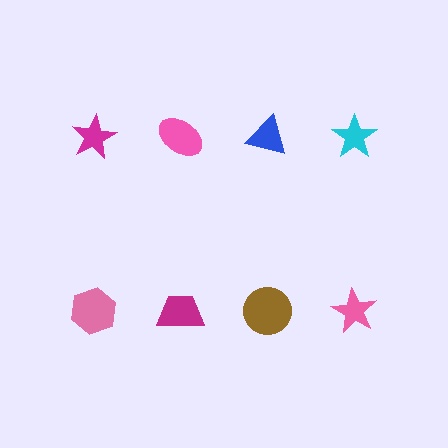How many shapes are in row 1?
4 shapes.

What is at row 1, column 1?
A magenta star.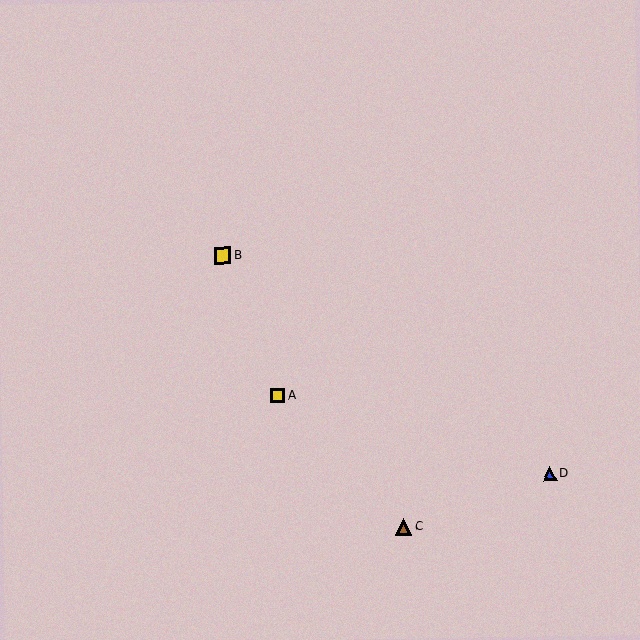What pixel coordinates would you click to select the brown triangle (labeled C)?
Click at (404, 527) to select the brown triangle C.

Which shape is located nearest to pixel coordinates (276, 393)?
The yellow square (labeled A) at (278, 396) is nearest to that location.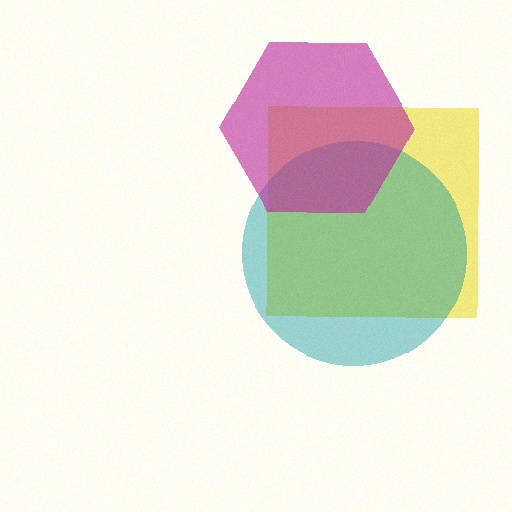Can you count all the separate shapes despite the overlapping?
Yes, there are 3 separate shapes.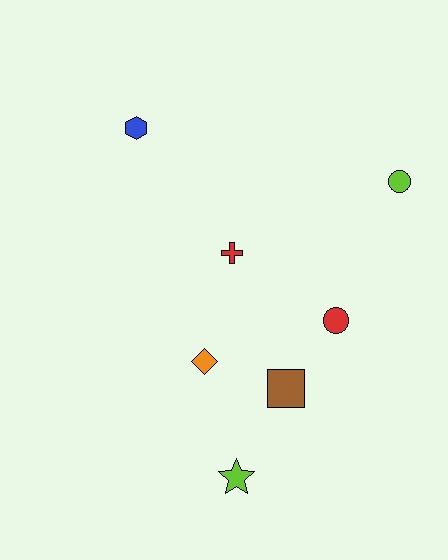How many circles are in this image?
There are 2 circles.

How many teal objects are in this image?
There are no teal objects.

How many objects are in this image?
There are 7 objects.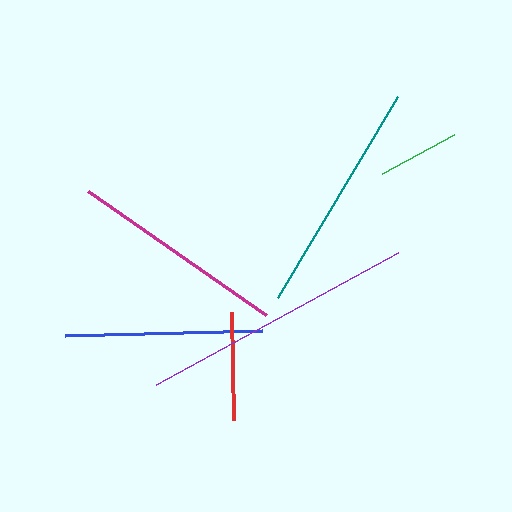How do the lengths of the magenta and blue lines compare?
The magenta and blue lines are approximately the same length.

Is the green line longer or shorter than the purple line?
The purple line is longer than the green line.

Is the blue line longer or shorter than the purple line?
The purple line is longer than the blue line.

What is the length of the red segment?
The red segment is approximately 108 pixels long.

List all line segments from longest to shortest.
From longest to shortest: purple, teal, magenta, blue, red, green.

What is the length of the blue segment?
The blue segment is approximately 198 pixels long.